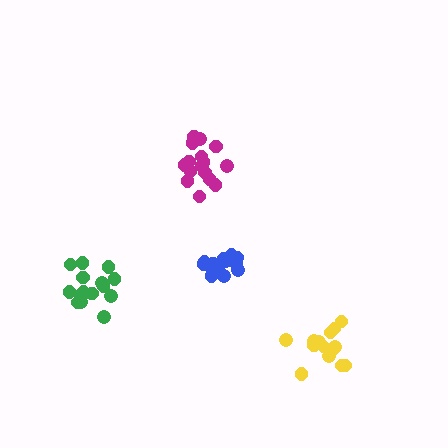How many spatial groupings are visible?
There are 4 spatial groupings.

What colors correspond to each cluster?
The clusters are colored: blue, magenta, yellow, green.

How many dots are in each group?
Group 1: 13 dots, Group 2: 16 dots, Group 3: 14 dots, Group 4: 16 dots (59 total).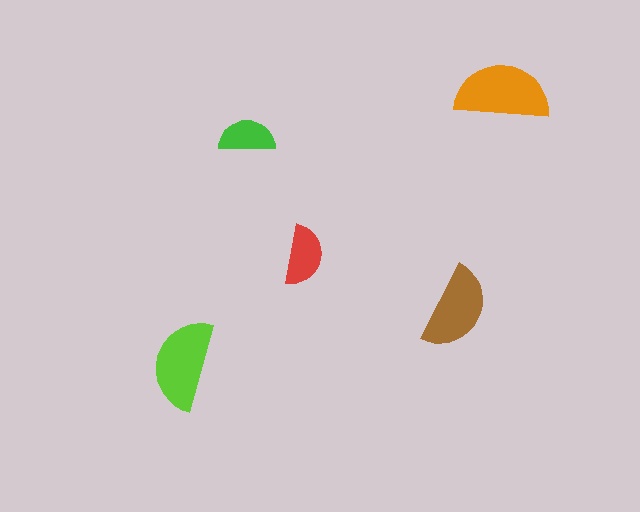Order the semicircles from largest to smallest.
the orange one, the lime one, the brown one, the red one, the green one.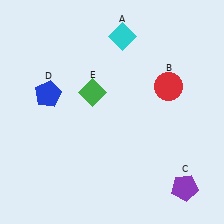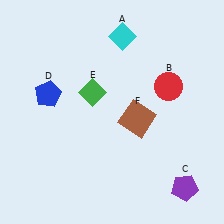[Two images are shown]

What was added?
A brown square (F) was added in Image 2.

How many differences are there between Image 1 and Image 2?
There is 1 difference between the two images.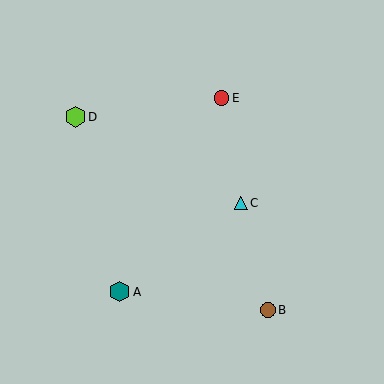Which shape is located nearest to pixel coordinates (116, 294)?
The teal hexagon (labeled A) at (120, 292) is nearest to that location.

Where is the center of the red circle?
The center of the red circle is at (222, 98).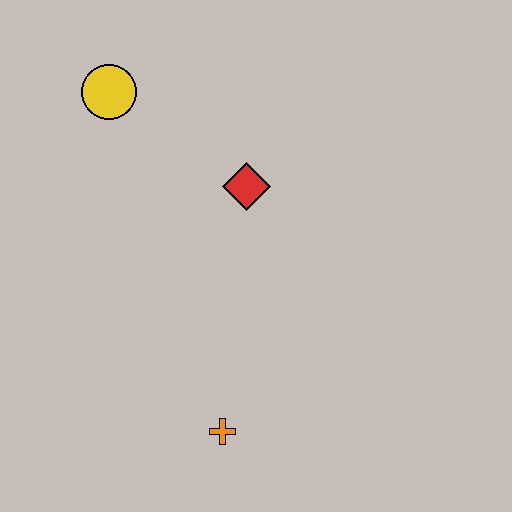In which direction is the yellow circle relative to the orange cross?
The yellow circle is above the orange cross.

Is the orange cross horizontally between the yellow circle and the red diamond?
Yes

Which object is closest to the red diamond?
The yellow circle is closest to the red diamond.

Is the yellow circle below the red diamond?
No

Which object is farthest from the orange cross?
The yellow circle is farthest from the orange cross.